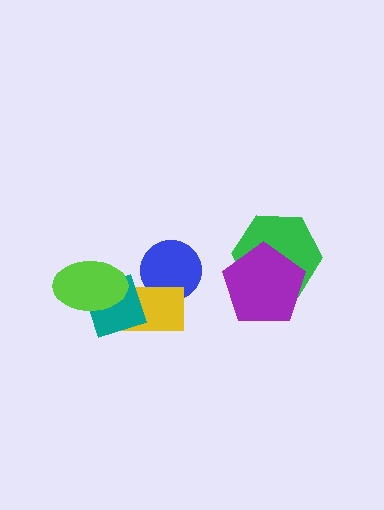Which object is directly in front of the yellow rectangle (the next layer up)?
The teal diamond is directly in front of the yellow rectangle.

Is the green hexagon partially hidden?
Yes, it is partially covered by another shape.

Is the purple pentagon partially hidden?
No, no other shape covers it.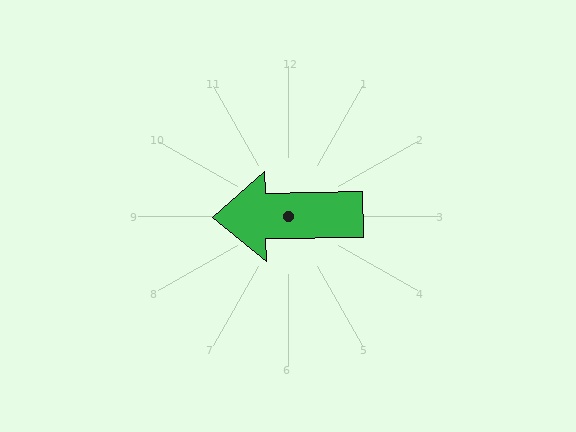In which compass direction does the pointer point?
West.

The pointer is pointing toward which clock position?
Roughly 9 o'clock.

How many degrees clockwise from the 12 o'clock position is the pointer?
Approximately 269 degrees.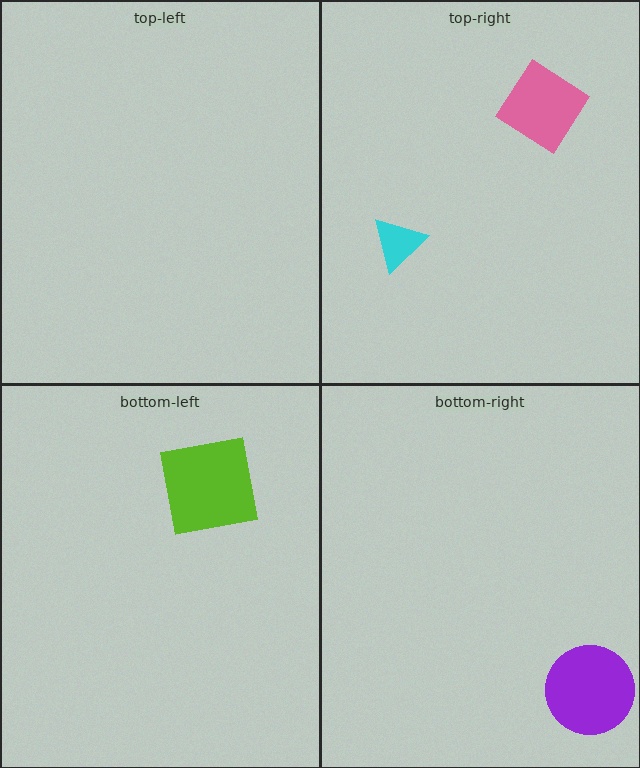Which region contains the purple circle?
The bottom-right region.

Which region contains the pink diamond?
The top-right region.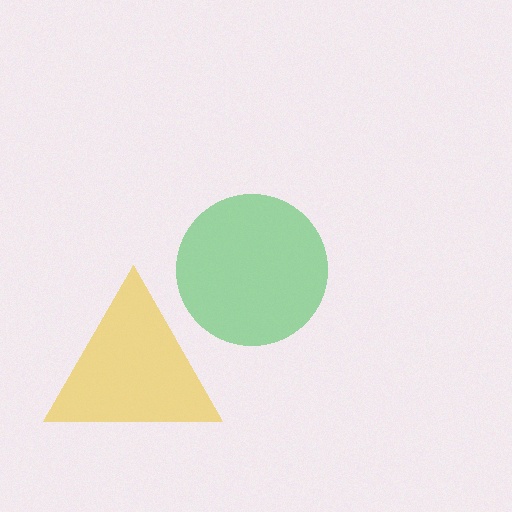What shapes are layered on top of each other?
The layered shapes are: a green circle, a yellow triangle.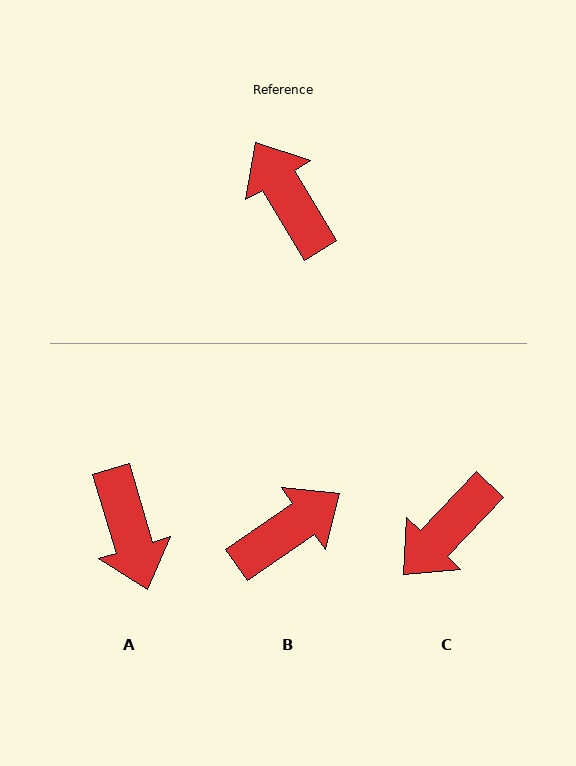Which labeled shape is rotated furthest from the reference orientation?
A, about 166 degrees away.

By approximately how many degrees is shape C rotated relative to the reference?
Approximately 105 degrees counter-clockwise.